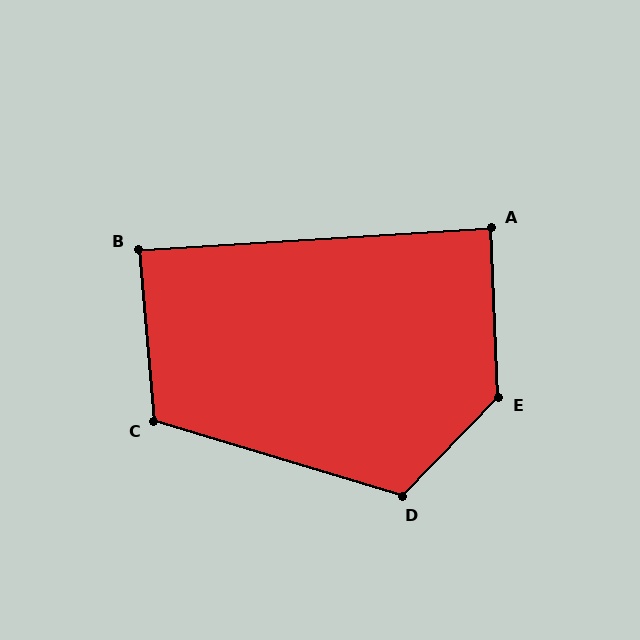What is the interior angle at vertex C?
Approximately 112 degrees (obtuse).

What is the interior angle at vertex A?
Approximately 89 degrees (approximately right).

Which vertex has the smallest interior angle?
B, at approximately 88 degrees.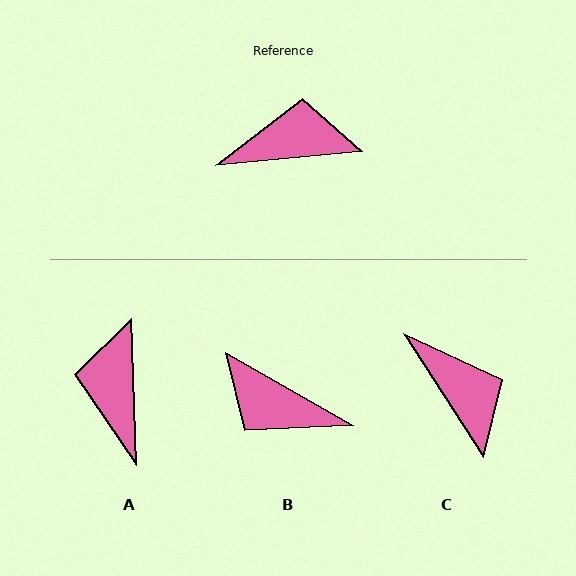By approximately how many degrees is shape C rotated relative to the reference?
Approximately 63 degrees clockwise.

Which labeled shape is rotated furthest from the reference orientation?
B, about 145 degrees away.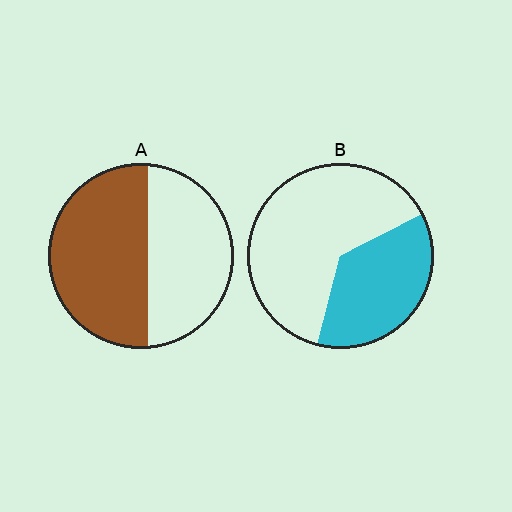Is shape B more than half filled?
No.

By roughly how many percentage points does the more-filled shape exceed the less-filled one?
By roughly 20 percentage points (A over B).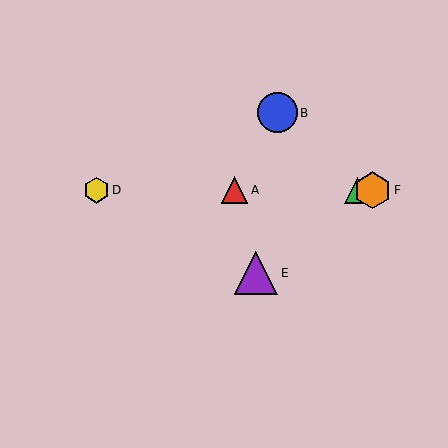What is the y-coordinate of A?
Object A is at y≈190.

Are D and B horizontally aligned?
No, D is at y≈190 and B is at y≈113.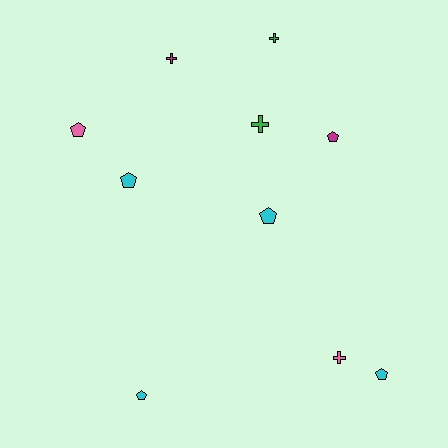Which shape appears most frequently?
Pentagon, with 6 objects.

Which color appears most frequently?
Cyan, with 4 objects.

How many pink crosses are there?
There is 1 pink cross.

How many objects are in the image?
There are 10 objects.